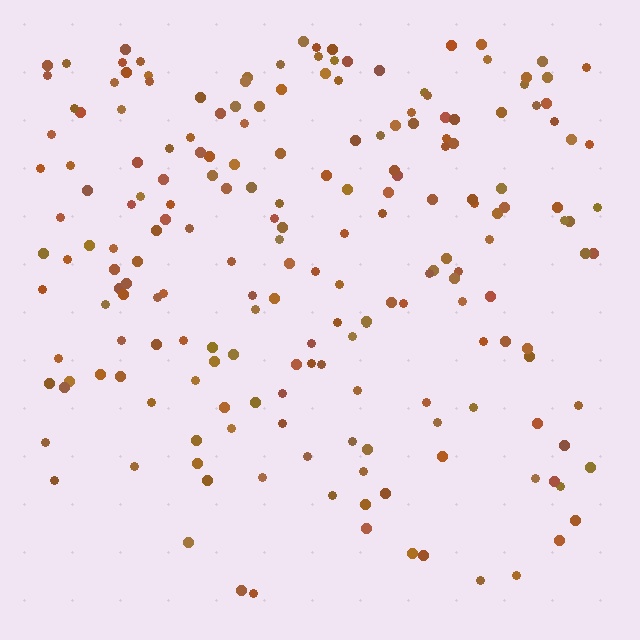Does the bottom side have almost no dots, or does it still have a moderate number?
Still a moderate number, just noticeably fewer than the top.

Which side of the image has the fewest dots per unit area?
The bottom.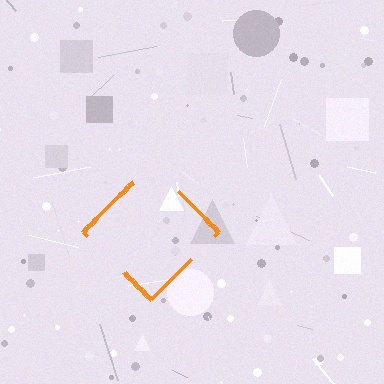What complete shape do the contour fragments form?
The contour fragments form a diamond.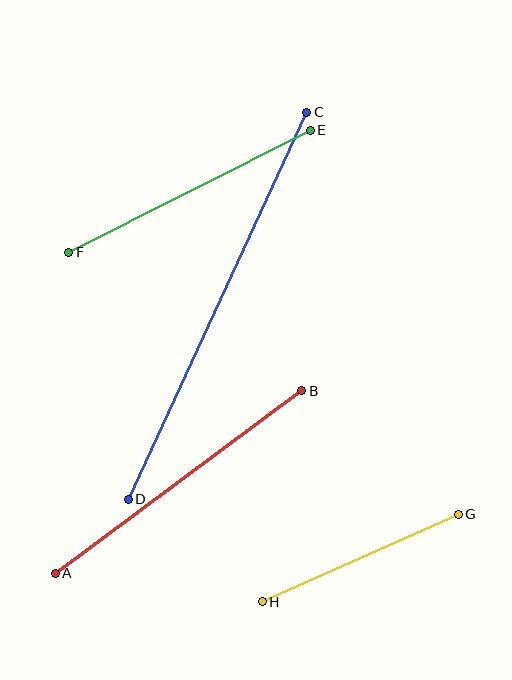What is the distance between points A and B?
The distance is approximately 307 pixels.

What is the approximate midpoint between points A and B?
The midpoint is at approximately (178, 482) pixels.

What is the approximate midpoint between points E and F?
The midpoint is at approximately (189, 191) pixels.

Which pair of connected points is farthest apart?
Points C and D are farthest apart.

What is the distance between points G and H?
The distance is approximately 215 pixels.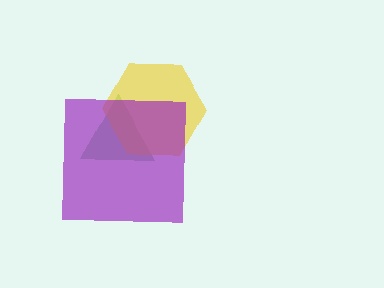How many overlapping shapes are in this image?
There are 3 overlapping shapes in the image.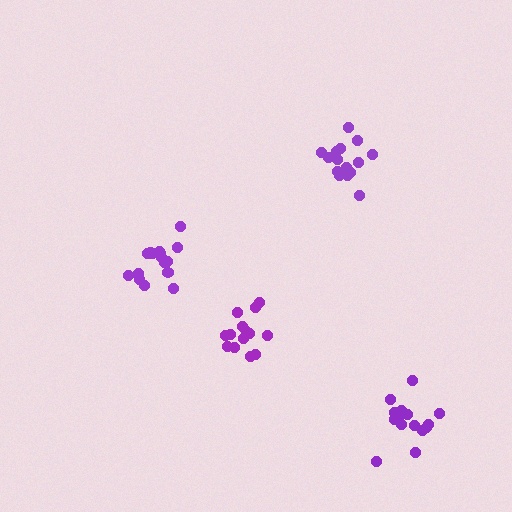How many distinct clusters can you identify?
There are 4 distinct clusters.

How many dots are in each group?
Group 1: 14 dots, Group 2: 15 dots, Group 3: 17 dots, Group 4: 16 dots (62 total).